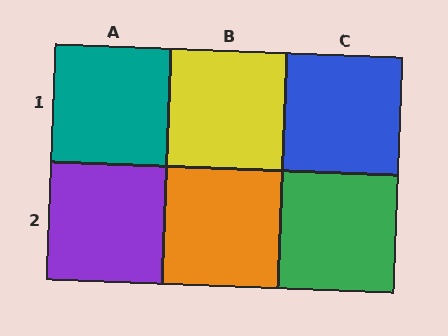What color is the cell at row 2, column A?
Purple.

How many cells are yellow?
1 cell is yellow.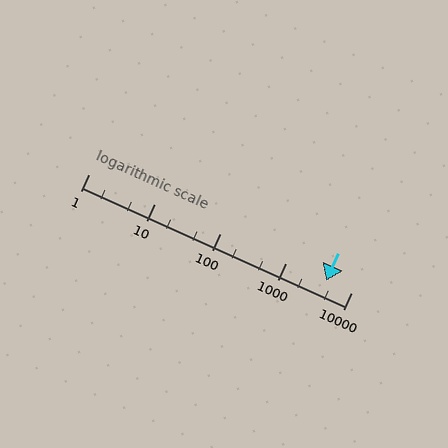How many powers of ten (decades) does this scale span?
The scale spans 4 decades, from 1 to 10000.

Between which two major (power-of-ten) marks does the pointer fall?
The pointer is between 1000 and 10000.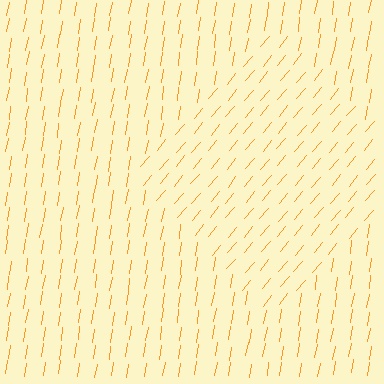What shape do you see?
I see a diamond.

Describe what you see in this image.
The image is filled with small orange line segments. A diamond region in the image has lines oriented differently from the surrounding lines, creating a visible texture boundary.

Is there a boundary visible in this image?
Yes, there is a texture boundary formed by a change in line orientation.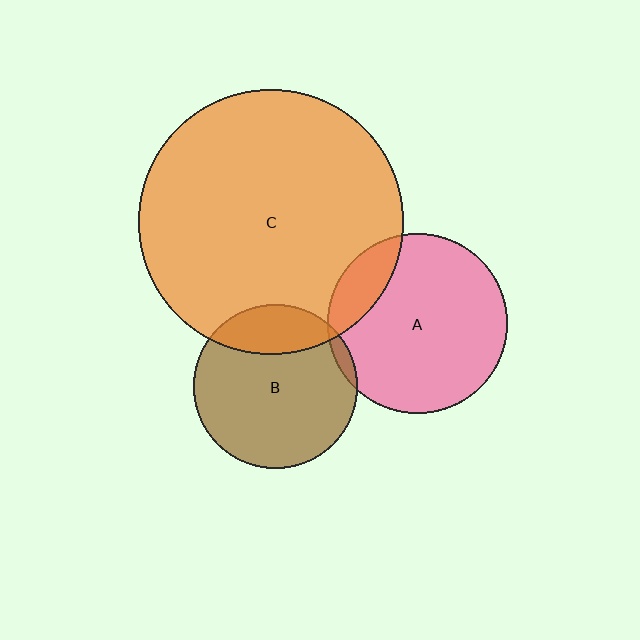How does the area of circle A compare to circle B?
Approximately 1.2 times.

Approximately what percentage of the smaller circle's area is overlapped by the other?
Approximately 5%.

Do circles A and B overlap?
Yes.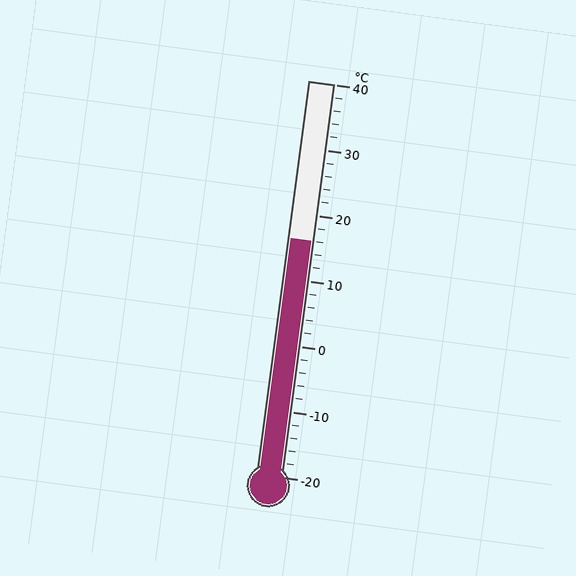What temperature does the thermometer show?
The thermometer shows approximately 16°C.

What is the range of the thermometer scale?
The thermometer scale ranges from -20°C to 40°C.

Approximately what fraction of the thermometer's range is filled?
The thermometer is filled to approximately 60% of its range.